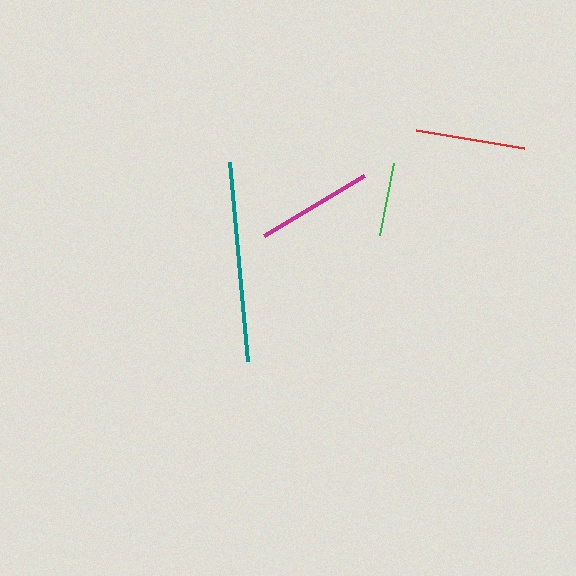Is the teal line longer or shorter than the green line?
The teal line is longer than the green line.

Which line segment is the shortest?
The green line is the shortest at approximately 73 pixels.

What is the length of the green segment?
The green segment is approximately 73 pixels long.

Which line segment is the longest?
The teal line is the longest at approximately 200 pixels.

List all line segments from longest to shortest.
From longest to shortest: teal, magenta, red, green.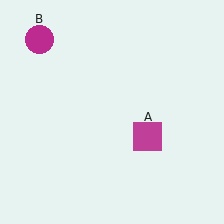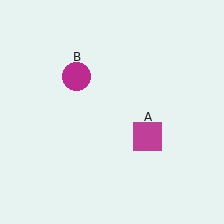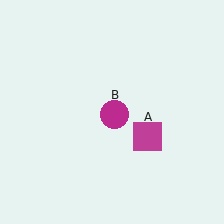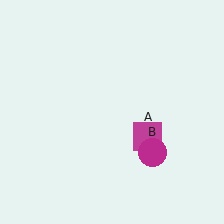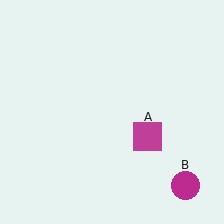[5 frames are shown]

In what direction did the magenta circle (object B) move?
The magenta circle (object B) moved down and to the right.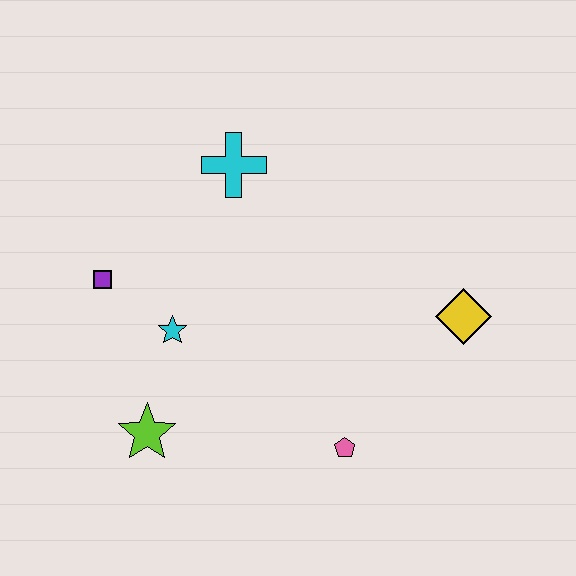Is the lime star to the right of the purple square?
Yes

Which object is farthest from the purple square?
The yellow diamond is farthest from the purple square.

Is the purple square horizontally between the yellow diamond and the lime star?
No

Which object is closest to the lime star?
The cyan star is closest to the lime star.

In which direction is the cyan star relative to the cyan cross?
The cyan star is below the cyan cross.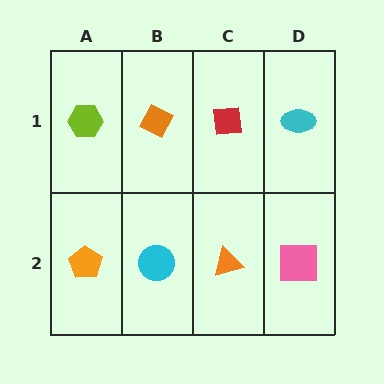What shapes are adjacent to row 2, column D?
A cyan ellipse (row 1, column D), an orange triangle (row 2, column C).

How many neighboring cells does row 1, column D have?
2.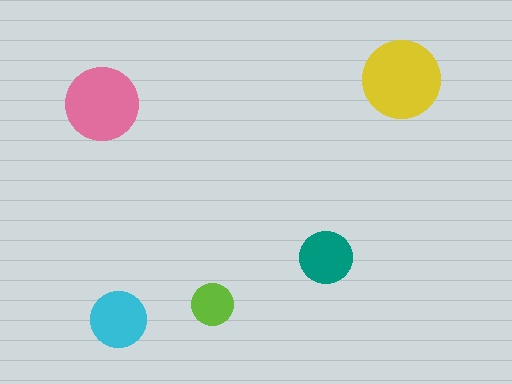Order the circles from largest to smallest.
the yellow one, the pink one, the cyan one, the teal one, the lime one.